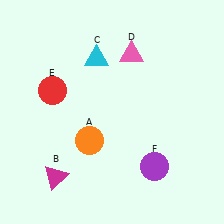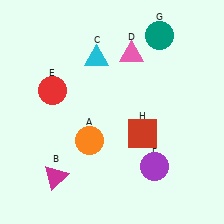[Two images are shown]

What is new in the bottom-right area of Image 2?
A red square (H) was added in the bottom-right area of Image 2.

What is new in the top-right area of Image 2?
A teal circle (G) was added in the top-right area of Image 2.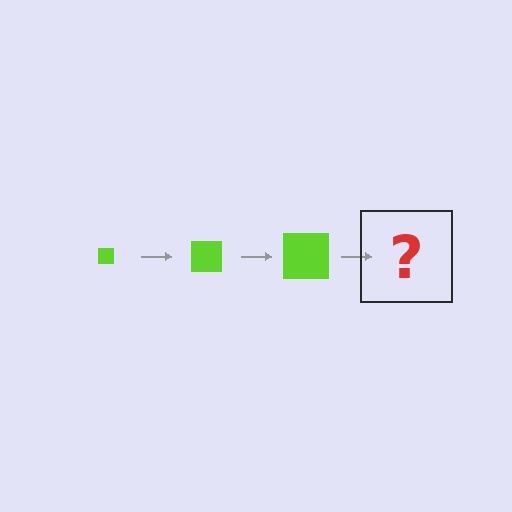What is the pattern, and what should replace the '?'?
The pattern is that the square gets progressively larger each step. The '?' should be a lime square, larger than the previous one.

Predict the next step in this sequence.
The next step is a lime square, larger than the previous one.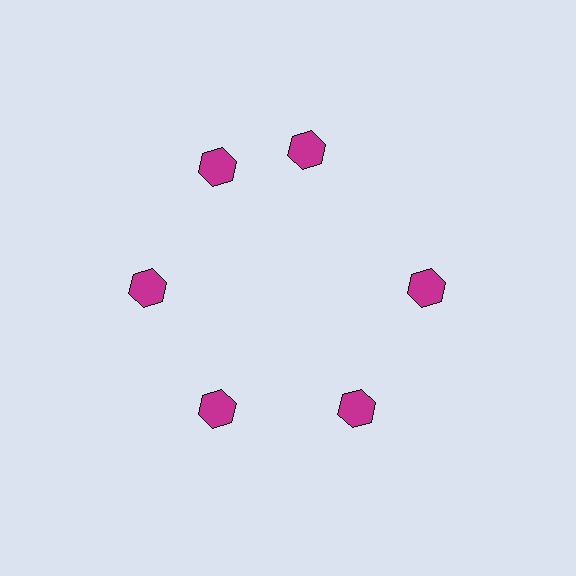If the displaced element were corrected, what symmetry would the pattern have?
It would have 6-fold rotational symmetry — the pattern would map onto itself every 60 degrees.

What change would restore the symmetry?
The symmetry would be restored by rotating it back into even spacing with its neighbors so that all 6 hexagons sit at equal angles and equal distance from the center.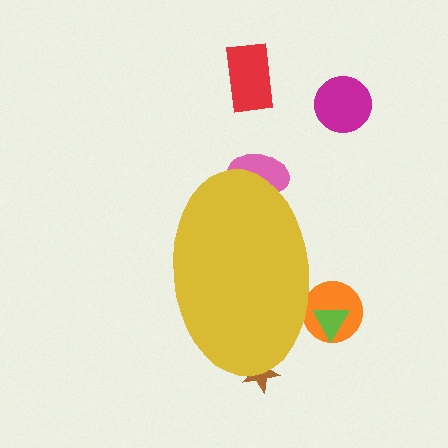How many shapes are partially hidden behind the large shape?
4 shapes are partially hidden.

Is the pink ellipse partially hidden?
Yes, the pink ellipse is partially hidden behind the yellow ellipse.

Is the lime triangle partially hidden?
Yes, the lime triangle is partially hidden behind the yellow ellipse.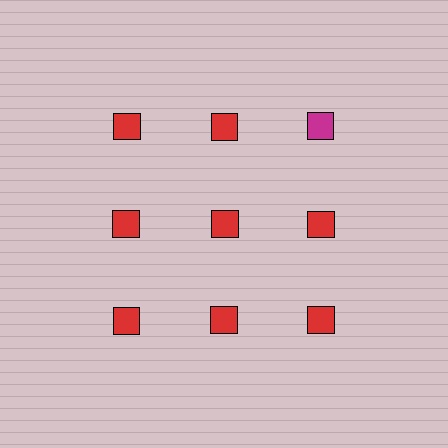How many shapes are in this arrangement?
There are 9 shapes arranged in a grid pattern.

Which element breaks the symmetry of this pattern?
The magenta square in the top row, center column breaks the symmetry. All other shapes are red squares.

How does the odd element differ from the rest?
It has a different color: magenta instead of red.